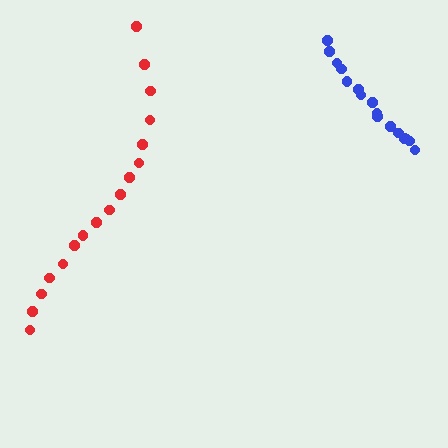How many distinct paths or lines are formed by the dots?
There are 2 distinct paths.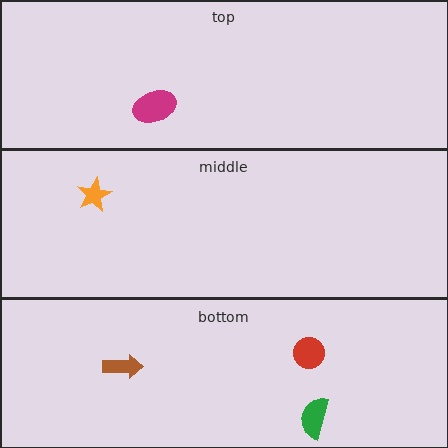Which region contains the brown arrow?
The bottom region.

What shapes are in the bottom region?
The brown arrow, the green semicircle, the red circle.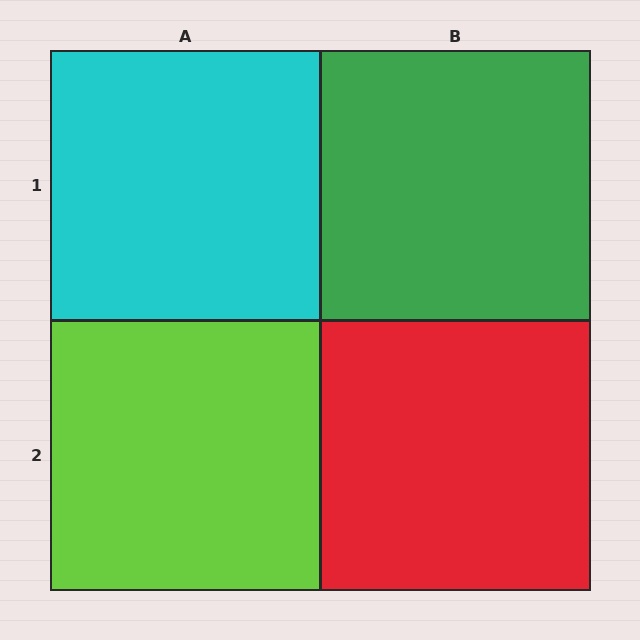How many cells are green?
1 cell is green.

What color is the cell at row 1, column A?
Cyan.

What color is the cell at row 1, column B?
Green.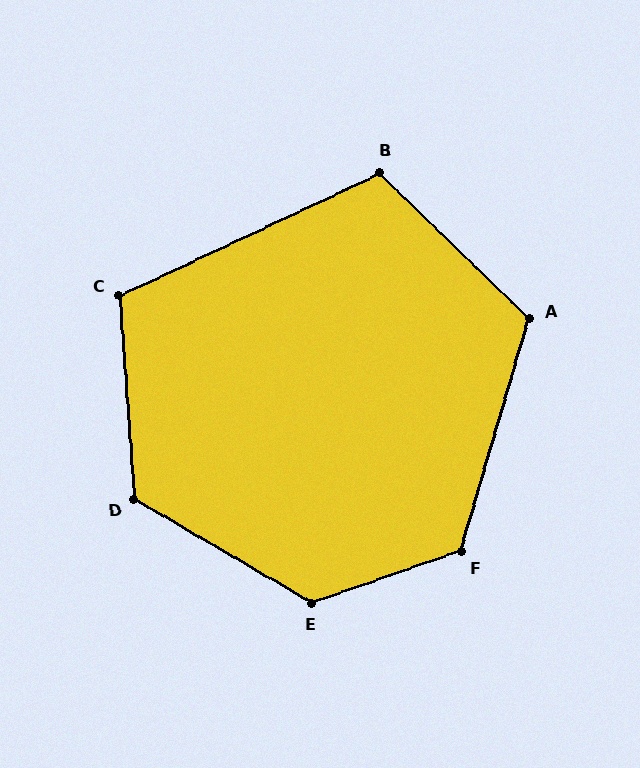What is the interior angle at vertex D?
Approximately 124 degrees (obtuse).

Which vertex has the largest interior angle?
E, at approximately 131 degrees.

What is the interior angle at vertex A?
Approximately 118 degrees (obtuse).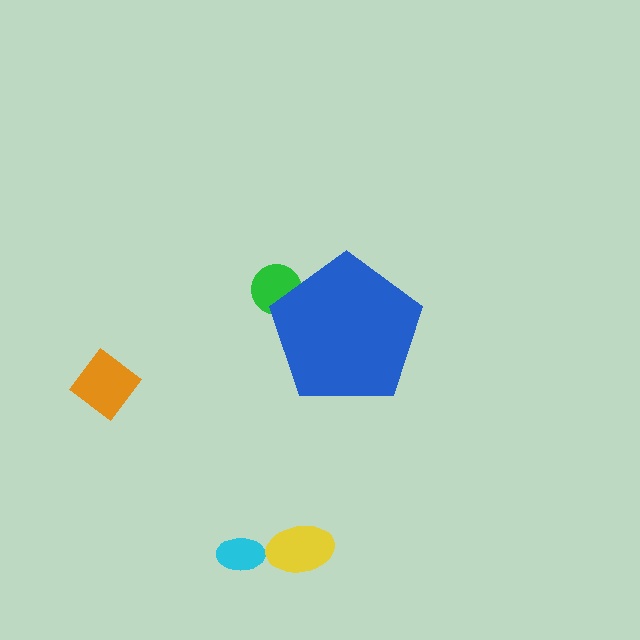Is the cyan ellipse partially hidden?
No, the cyan ellipse is fully visible.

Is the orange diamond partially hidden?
No, the orange diamond is fully visible.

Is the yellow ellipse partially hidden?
No, the yellow ellipse is fully visible.